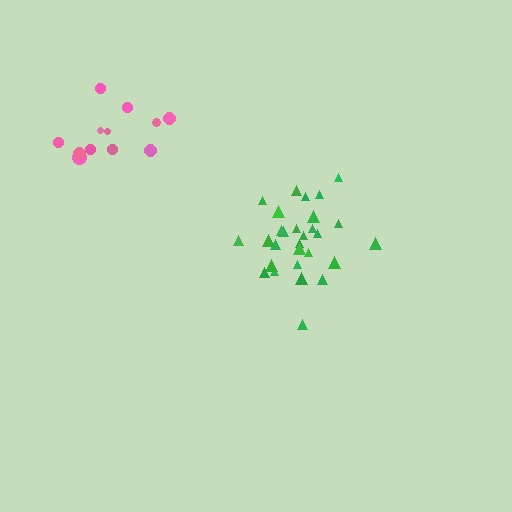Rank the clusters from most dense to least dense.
green, pink.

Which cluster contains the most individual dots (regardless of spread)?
Green (29).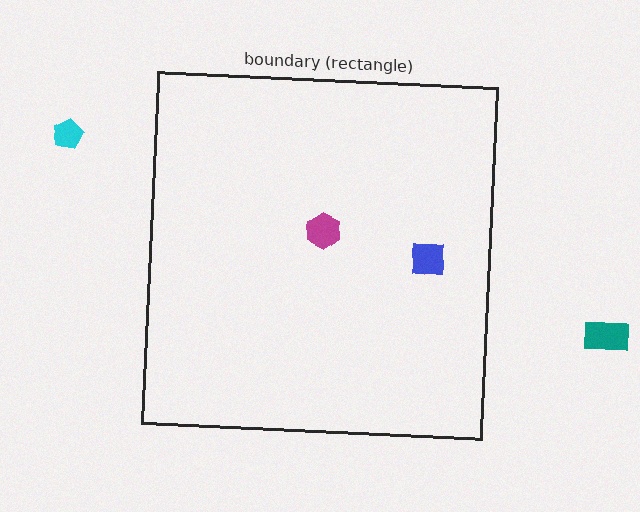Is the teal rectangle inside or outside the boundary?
Outside.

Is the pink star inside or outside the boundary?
Inside.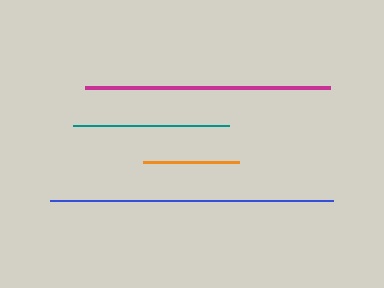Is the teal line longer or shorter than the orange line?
The teal line is longer than the orange line.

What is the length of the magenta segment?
The magenta segment is approximately 245 pixels long.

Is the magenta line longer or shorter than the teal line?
The magenta line is longer than the teal line.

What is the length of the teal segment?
The teal segment is approximately 155 pixels long.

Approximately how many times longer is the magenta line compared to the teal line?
The magenta line is approximately 1.6 times the length of the teal line.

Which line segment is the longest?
The blue line is the longest at approximately 283 pixels.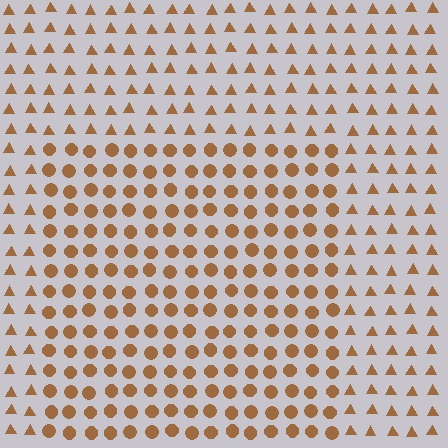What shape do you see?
I see a rectangle.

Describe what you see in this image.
The image is filled with small brown elements arranged in a uniform grid. A rectangle-shaped region contains circles, while the surrounding area contains triangles. The boundary is defined purely by the change in element shape.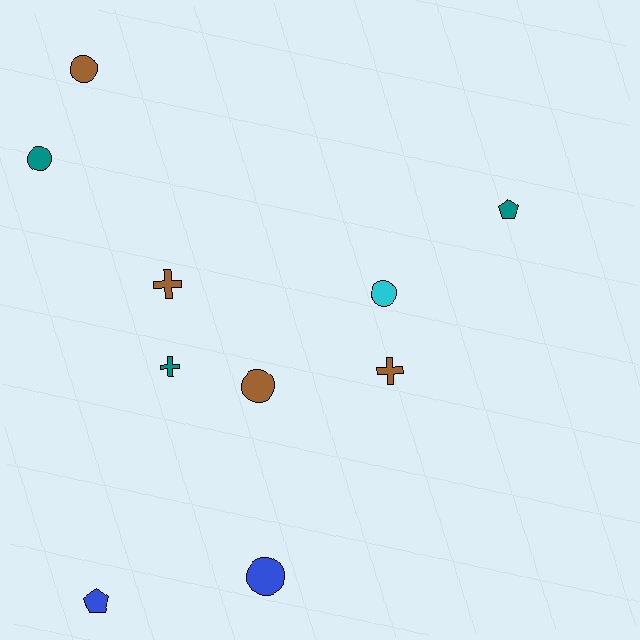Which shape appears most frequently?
Circle, with 5 objects.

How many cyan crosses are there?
There are no cyan crosses.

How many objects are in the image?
There are 10 objects.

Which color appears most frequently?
Brown, with 4 objects.